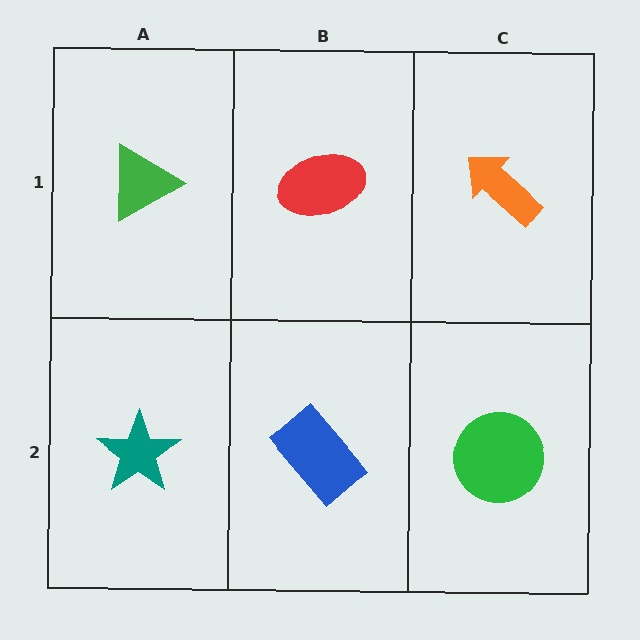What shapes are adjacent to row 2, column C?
An orange arrow (row 1, column C), a blue rectangle (row 2, column B).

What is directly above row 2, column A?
A green triangle.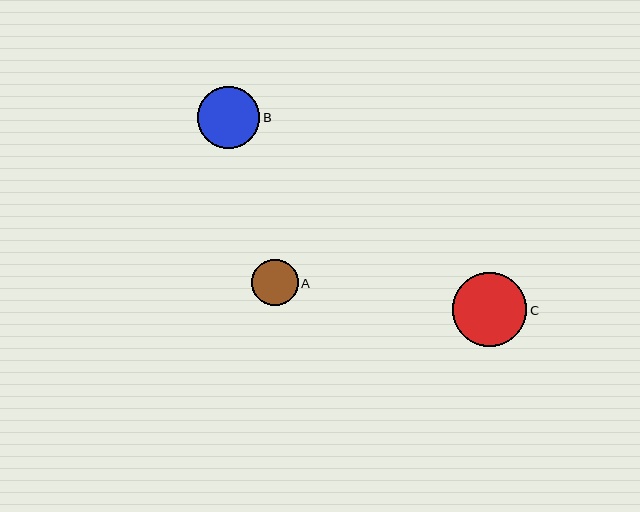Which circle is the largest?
Circle C is the largest with a size of approximately 74 pixels.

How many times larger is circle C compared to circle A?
Circle C is approximately 1.6 times the size of circle A.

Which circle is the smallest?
Circle A is the smallest with a size of approximately 46 pixels.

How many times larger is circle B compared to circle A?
Circle B is approximately 1.3 times the size of circle A.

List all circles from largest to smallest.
From largest to smallest: C, B, A.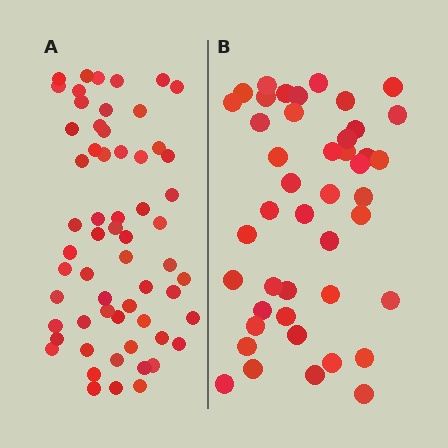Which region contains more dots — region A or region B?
Region A (the left region) has more dots.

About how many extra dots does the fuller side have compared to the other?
Region A has approximately 15 more dots than region B.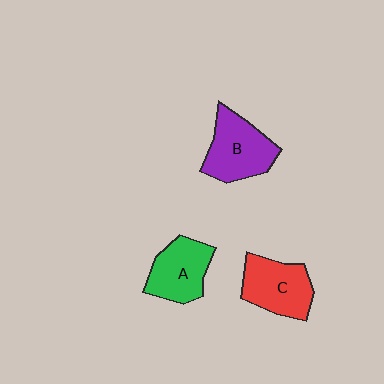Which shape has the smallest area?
Shape A (green).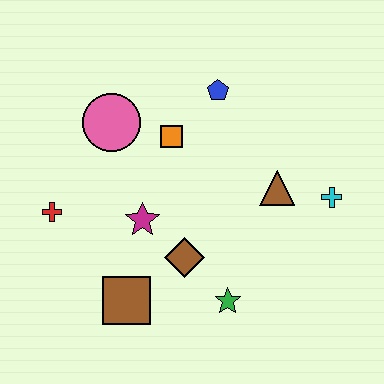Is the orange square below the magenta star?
No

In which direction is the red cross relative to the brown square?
The red cross is above the brown square.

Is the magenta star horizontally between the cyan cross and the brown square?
Yes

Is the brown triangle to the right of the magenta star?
Yes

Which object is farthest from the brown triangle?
The red cross is farthest from the brown triangle.